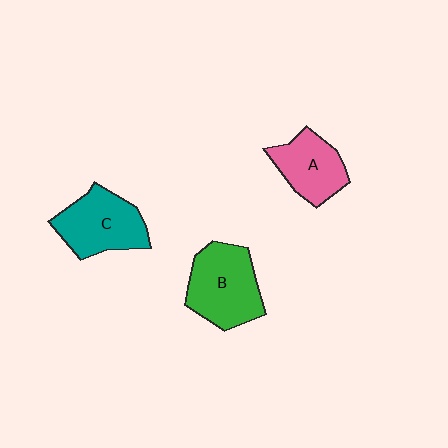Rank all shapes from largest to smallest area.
From largest to smallest: B (green), C (teal), A (pink).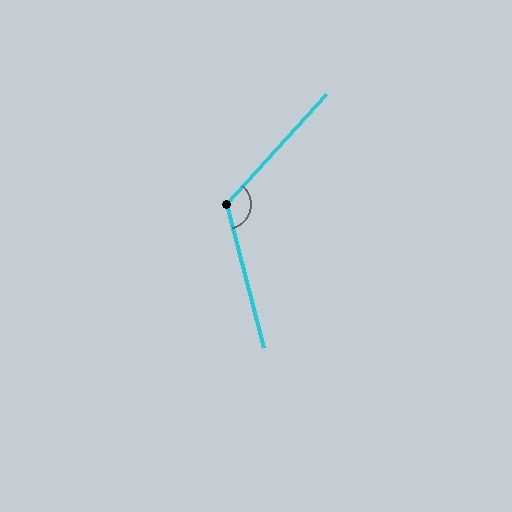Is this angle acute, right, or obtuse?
It is obtuse.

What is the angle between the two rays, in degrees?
Approximately 123 degrees.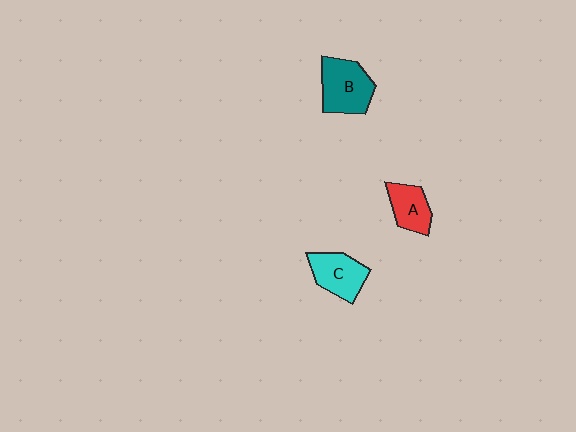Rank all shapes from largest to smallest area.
From largest to smallest: B (teal), C (cyan), A (red).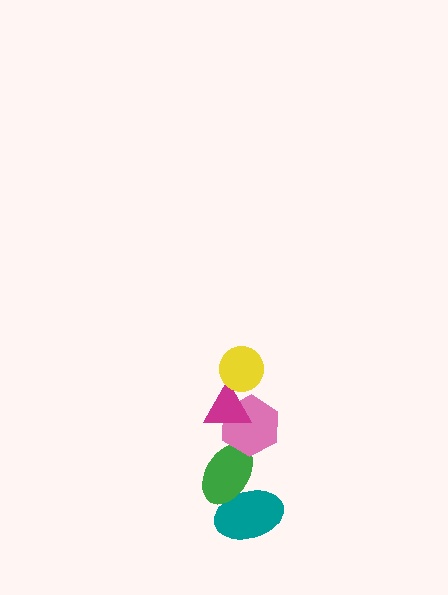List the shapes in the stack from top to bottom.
From top to bottom: the yellow circle, the magenta triangle, the pink hexagon, the green ellipse, the teal ellipse.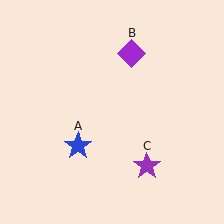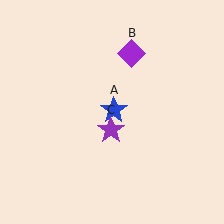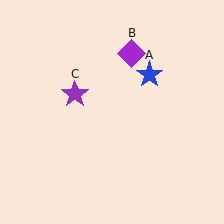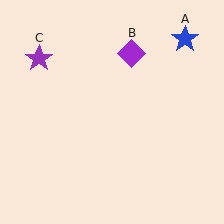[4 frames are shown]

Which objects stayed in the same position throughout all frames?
Purple diamond (object B) remained stationary.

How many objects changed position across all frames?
2 objects changed position: blue star (object A), purple star (object C).